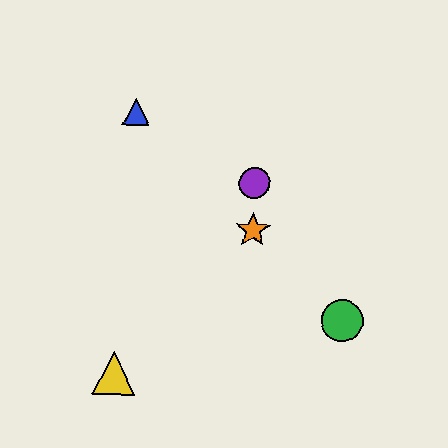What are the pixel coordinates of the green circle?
The green circle is at (342, 321).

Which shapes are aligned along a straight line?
The red diamond, the blue triangle, the green circle, the orange star are aligned along a straight line.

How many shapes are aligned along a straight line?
4 shapes (the red diamond, the blue triangle, the green circle, the orange star) are aligned along a straight line.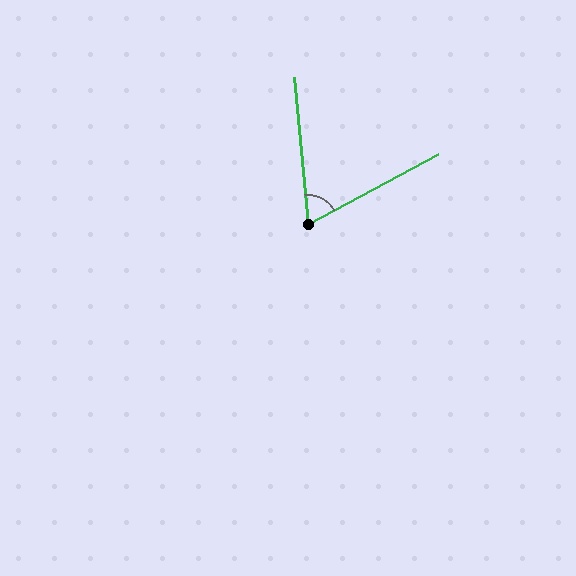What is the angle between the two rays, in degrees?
Approximately 67 degrees.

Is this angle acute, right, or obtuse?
It is acute.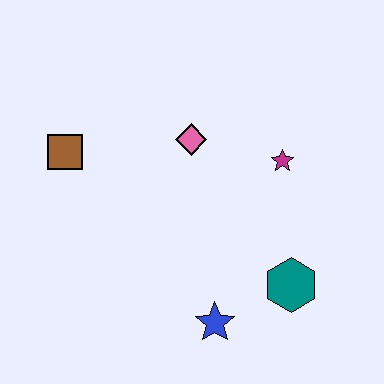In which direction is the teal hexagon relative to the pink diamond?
The teal hexagon is below the pink diamond.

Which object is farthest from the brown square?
The teal hexagon is farthest from the brown square.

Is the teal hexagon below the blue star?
No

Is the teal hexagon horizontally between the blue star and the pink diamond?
No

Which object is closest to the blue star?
The teal hexagon is closest to the blue star.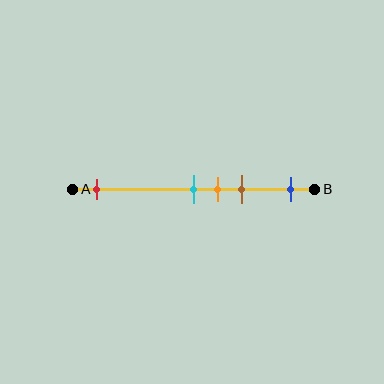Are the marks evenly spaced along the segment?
No, the marks are not evenly spaced.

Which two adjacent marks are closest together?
The cyan and orange marks are the closest adjacent pair.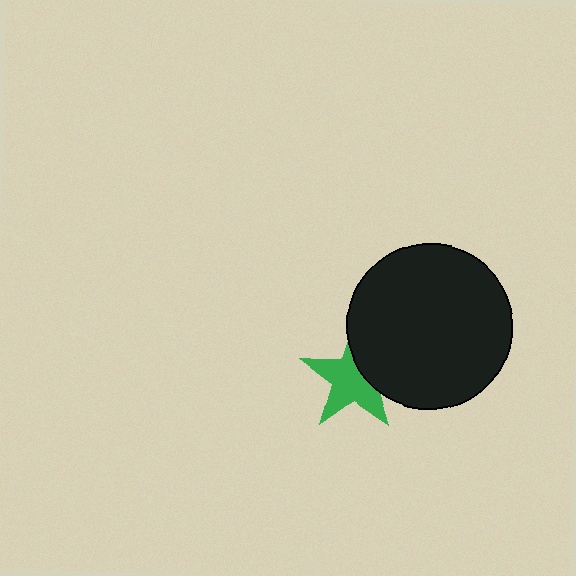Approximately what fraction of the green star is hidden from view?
Roughly 34% of the green star is hidden behind the black circle.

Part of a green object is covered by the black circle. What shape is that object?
It is a star.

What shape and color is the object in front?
The object in front is a black circle.